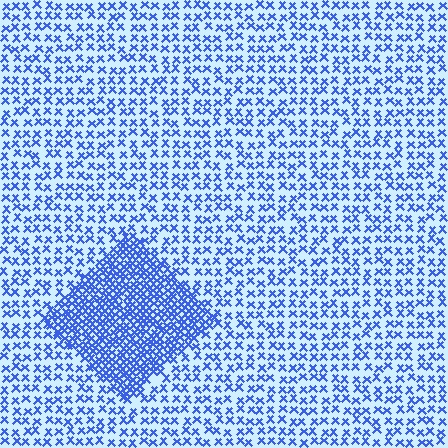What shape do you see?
I see a diamond.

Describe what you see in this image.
The image contains small blue elements arranged at two different densities. A diamond-shaped region is visible where the elements are more densely packed than the surrounding area.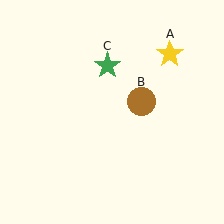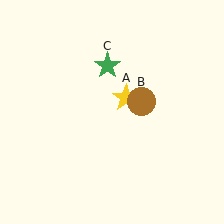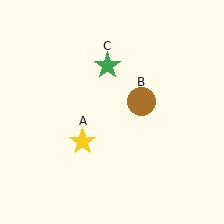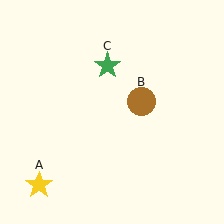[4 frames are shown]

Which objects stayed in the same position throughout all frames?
Brown circle (object B) and green star (object C) remained stationary.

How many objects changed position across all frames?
1 object changed position: yellow star (object A).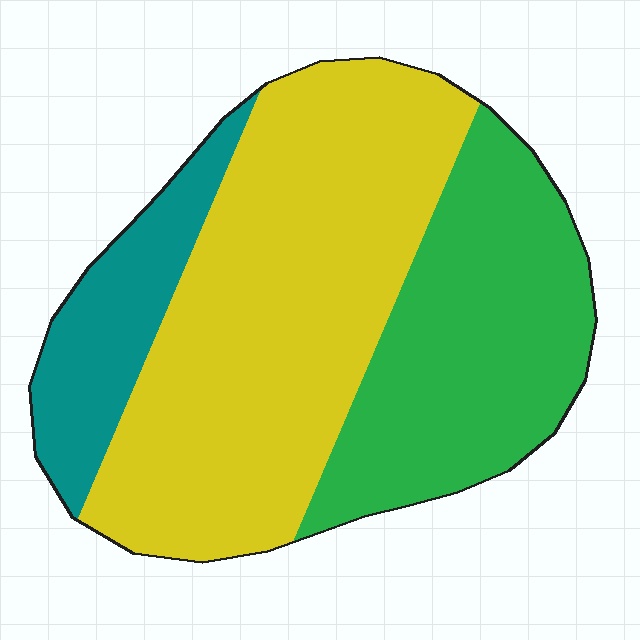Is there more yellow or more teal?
Yellow.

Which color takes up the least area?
Teal, at roughly 15%.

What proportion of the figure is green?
Green covers 33% of the figure.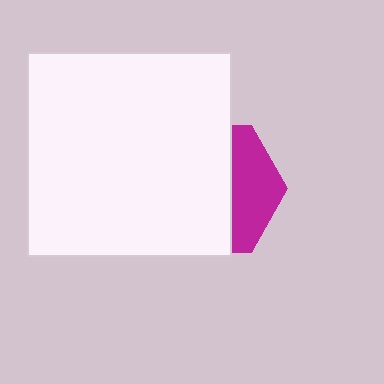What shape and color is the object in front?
The object in front is a white square.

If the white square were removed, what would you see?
You would see the complete magenta hexagon.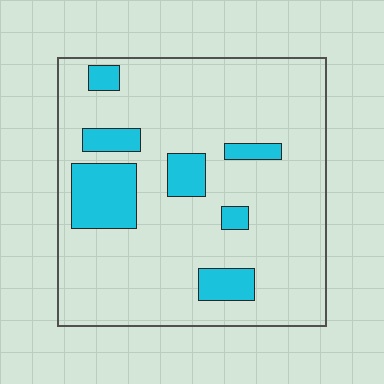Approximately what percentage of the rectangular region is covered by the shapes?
Approximately 15%.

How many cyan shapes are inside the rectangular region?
7.